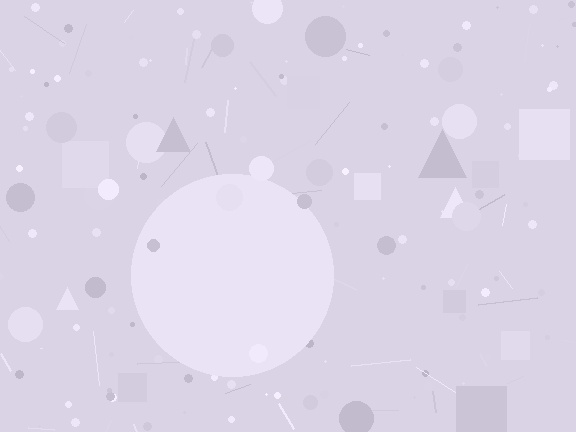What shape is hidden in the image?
A circle is hidden in the image.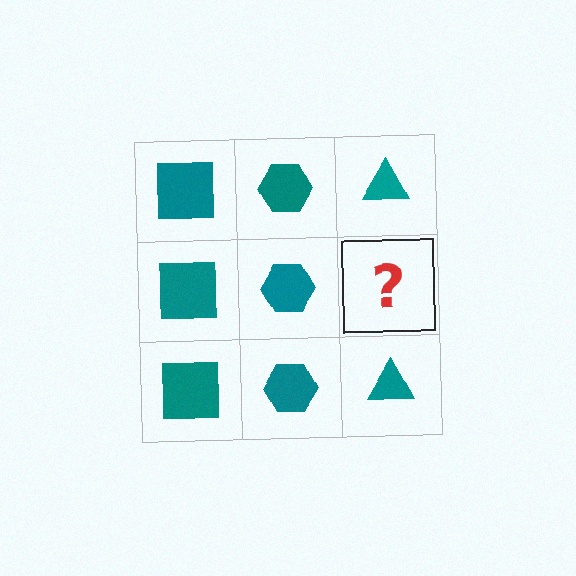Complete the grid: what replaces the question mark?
The question mark should be replaced with a teal triangle.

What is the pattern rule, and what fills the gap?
The rule is that each column has a consistent shape. The gap should be filled with a teal triangle.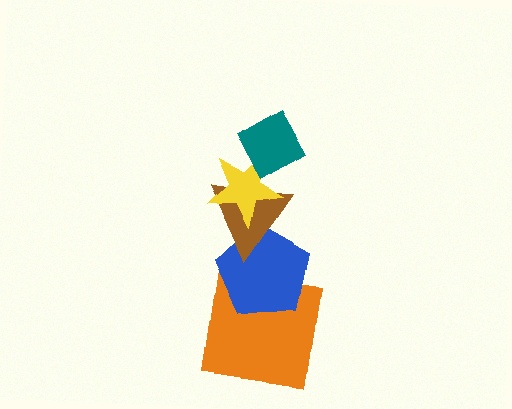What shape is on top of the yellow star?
The teal diamond is on top of the yellow star.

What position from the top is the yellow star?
The yellow star is 2nd from the top.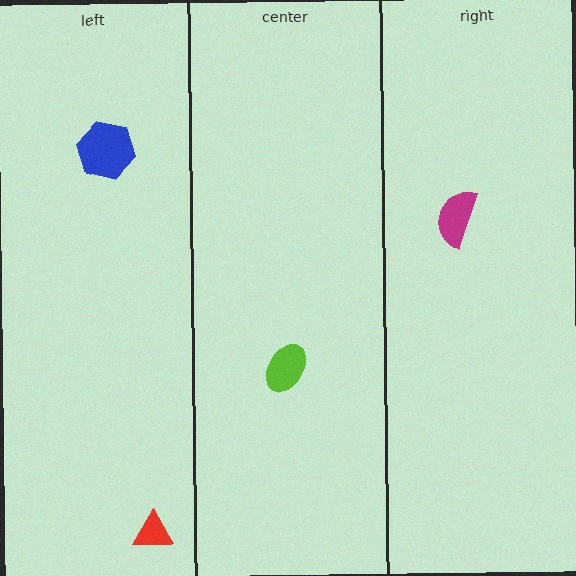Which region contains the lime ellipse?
The center region.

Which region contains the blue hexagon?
The left region.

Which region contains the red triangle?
The left region.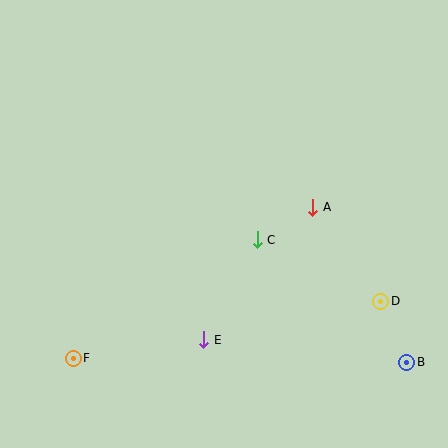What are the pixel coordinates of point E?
Point E is at (204, 340).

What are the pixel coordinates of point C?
Point C is at (257, 240).